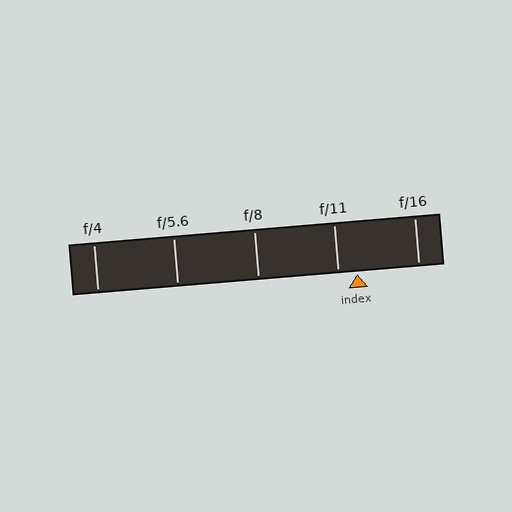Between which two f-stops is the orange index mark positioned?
The index mark is between f/11 and f/16.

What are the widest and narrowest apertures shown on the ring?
The widest aperture shown is f/4 and the narrowest is f/16.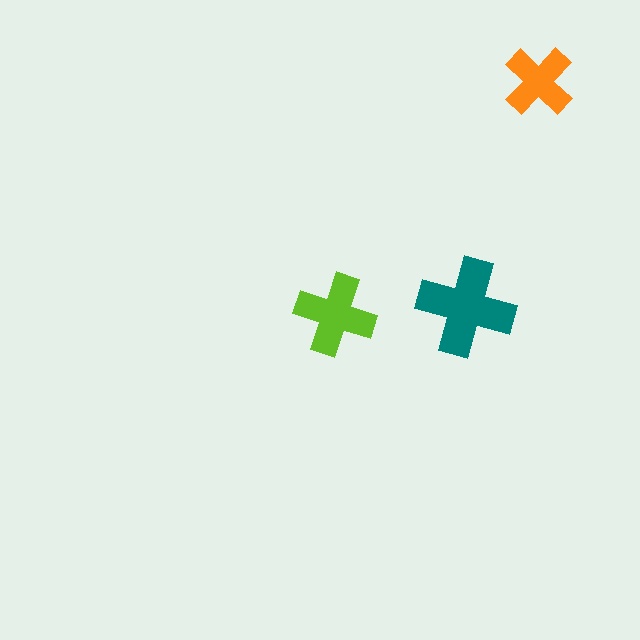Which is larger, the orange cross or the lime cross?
The lime one.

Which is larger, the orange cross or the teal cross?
The teal one.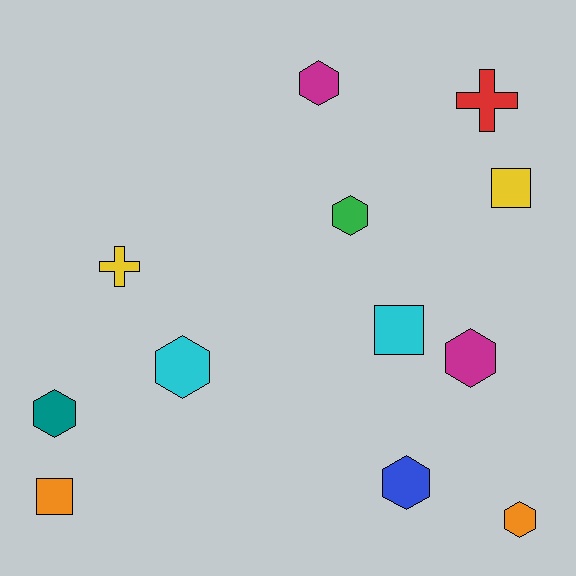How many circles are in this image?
There are no circles.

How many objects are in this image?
There are 12 objects.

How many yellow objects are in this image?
There are 2 yellow objects.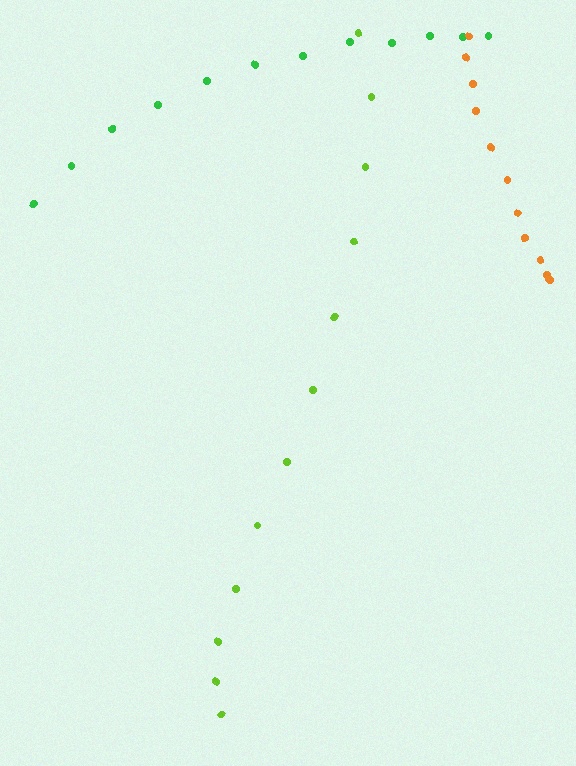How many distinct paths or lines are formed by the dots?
There are 3 distinct paths.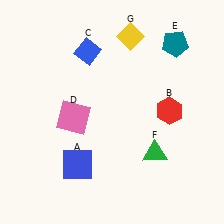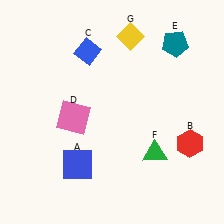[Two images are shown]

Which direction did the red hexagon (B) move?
The red hexagon (B) moved down.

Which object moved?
The red hexagon (B) moved down.